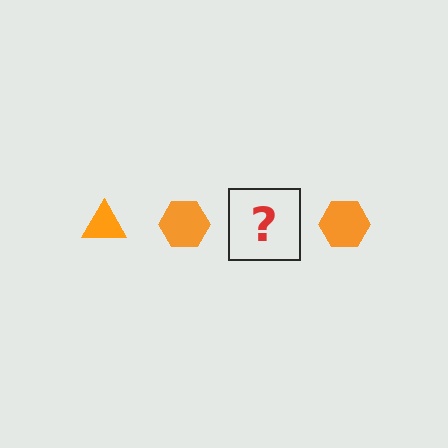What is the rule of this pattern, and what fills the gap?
The rule is that the pattern cycles through triangle, hexagon shapes in orange. The gap should be filled with an orange triangle.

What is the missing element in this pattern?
The missing element is an orange triangle.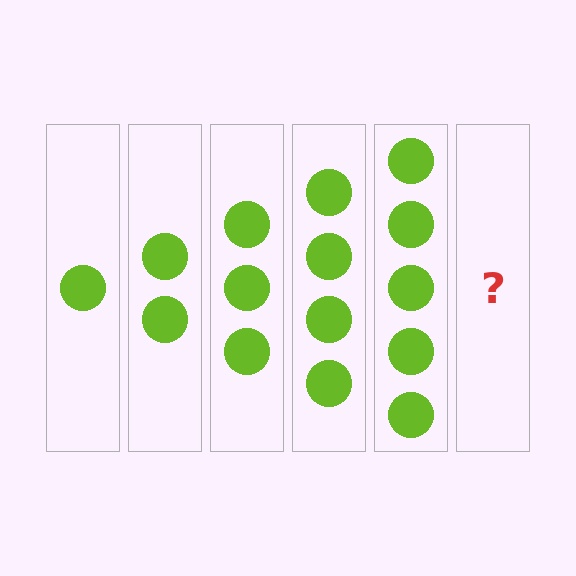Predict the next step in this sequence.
The next step is 6 circles.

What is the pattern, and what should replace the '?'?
The pattern is that each step adds one more circle. The '?' should be 6 circles.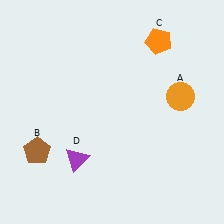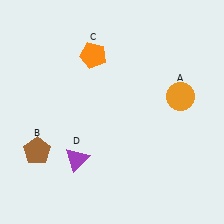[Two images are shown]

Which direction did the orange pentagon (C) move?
The orange pentagon (C) moved left.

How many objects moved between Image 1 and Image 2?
1 object moved between the two images.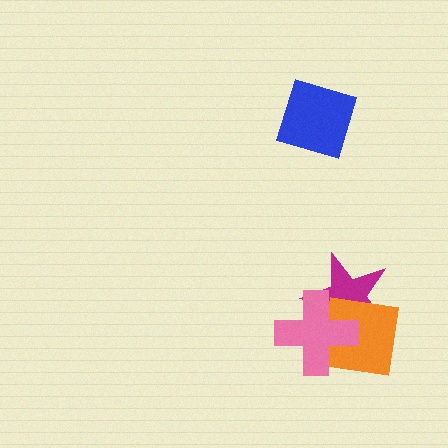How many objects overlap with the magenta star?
2 objects overlap with the magenta star.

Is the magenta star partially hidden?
Yes, it is partially covered by another shape.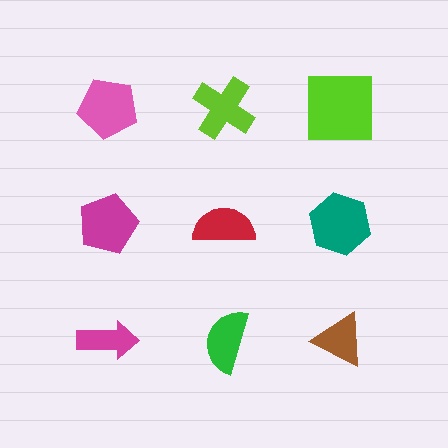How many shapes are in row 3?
3 shapes.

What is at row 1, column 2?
A lime cross.